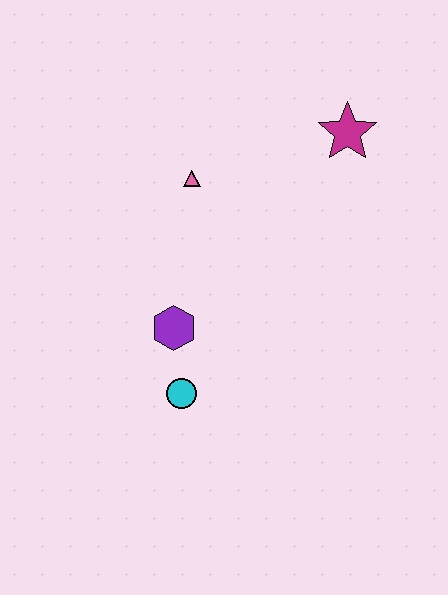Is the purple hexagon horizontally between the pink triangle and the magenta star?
No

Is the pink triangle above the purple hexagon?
Yes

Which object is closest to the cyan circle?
The purple hexagon is closest to the cyan circle.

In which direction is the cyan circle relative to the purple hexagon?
The cyan circle is below the purple hexagon.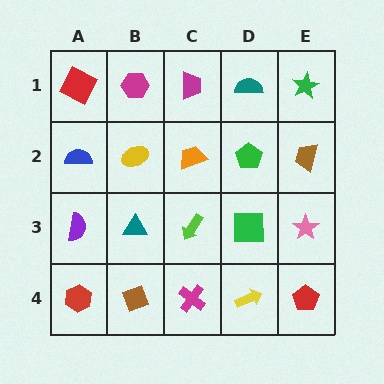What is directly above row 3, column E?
A brown trapezoid.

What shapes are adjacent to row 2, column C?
A magenta trapezoid (row 1, column C), a lime arrow (row 3, column C), a yellow ellipse (row 2, column B), a green pentagon (row 2, column D).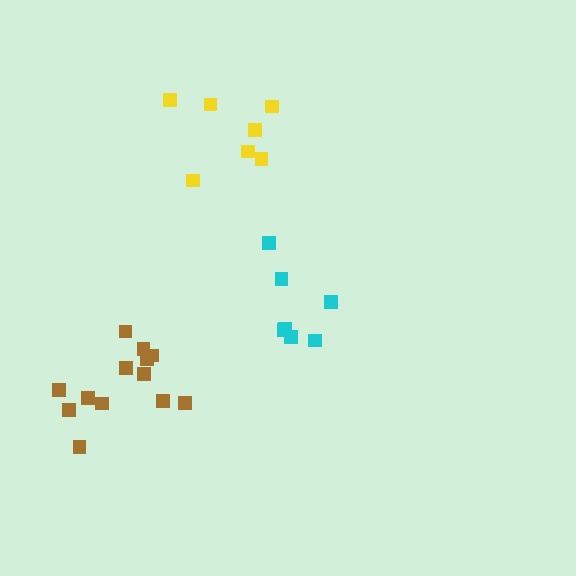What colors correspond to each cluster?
The clusters are colored: yellow, cyan, brown.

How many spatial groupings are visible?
There are 3 spatial groupings.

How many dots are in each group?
Group 1: 7 dots, Group 2: 7 dots, Group 3: 13 dots (27 total).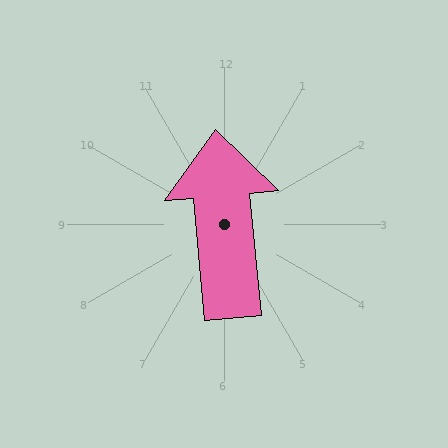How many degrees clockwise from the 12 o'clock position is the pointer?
Approximately 355 degrees.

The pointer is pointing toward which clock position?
Roughly 12 o'clock.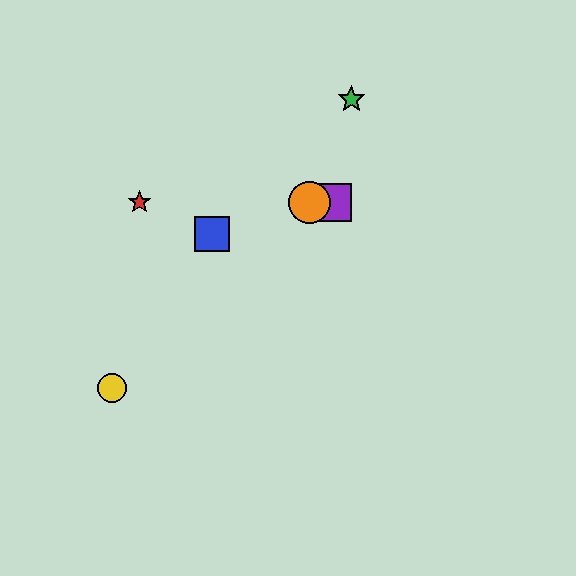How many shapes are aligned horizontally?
3 shapes (the red star, the purple square, the orange circle) are aligned horizontally.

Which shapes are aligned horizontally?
The red star, the purple square, the orange circle are aligned horizontally.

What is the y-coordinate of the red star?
The red star is at y≈202.